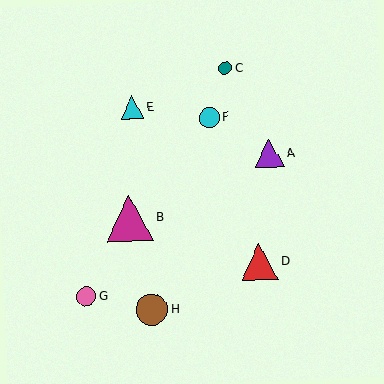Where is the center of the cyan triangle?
The center of the cyan triangle is at (132, 107).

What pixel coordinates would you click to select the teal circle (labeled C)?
Click at (225, 68) to select the teal circle C.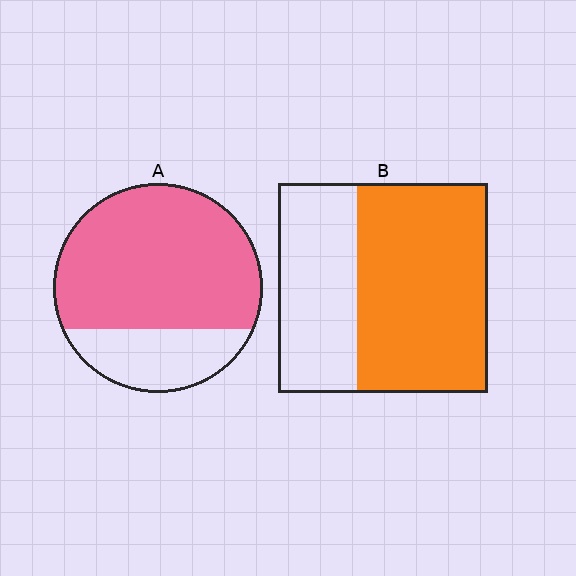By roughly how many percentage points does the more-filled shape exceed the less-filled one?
By roughly 10 percentage points (A over B).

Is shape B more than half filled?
Yes.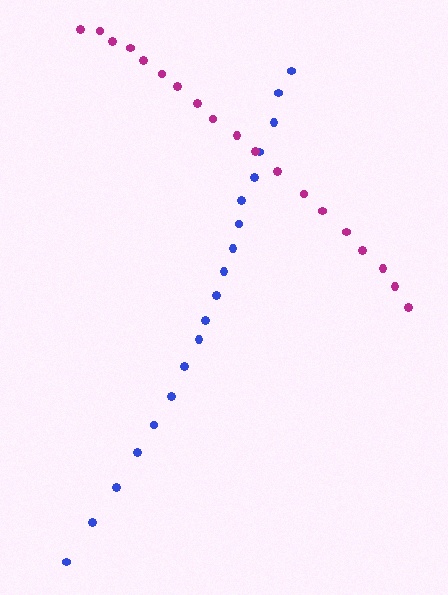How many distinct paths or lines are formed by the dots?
There are 2 distinct paths.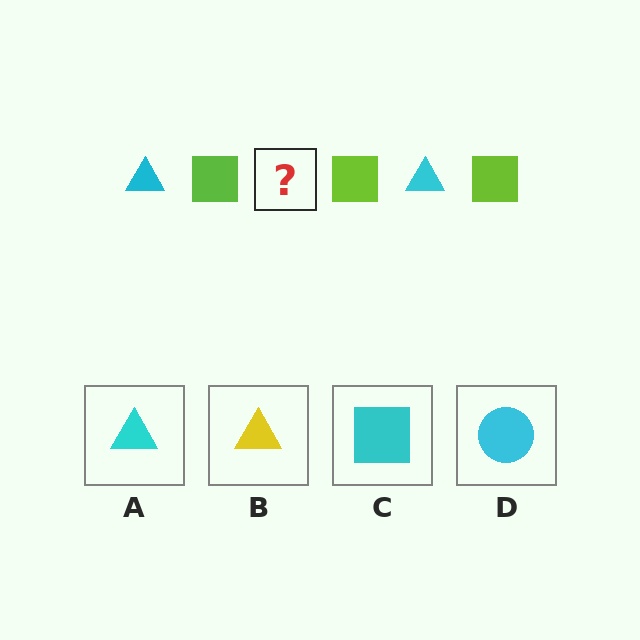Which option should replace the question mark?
Option A.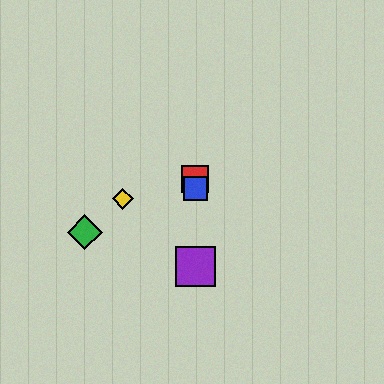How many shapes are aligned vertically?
3 shapes (the red square, the blue square, the purple square) are aligned vertically.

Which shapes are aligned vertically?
The red square, the blue square, the purple square are aligned vertically.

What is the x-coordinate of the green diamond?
The green diamond is at x≈85.